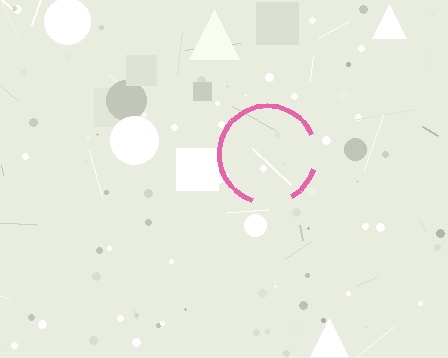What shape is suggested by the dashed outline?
The dashed outline suggests a circle.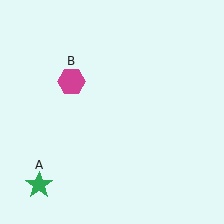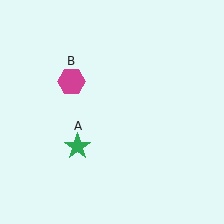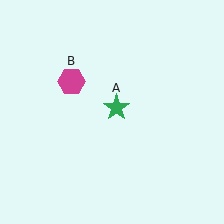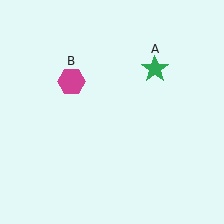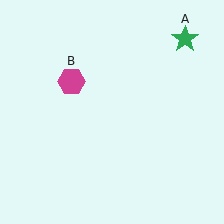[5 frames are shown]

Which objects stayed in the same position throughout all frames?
Magenta hexagon (object B) remained stationary.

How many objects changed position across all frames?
1 object changed position: green star (object A).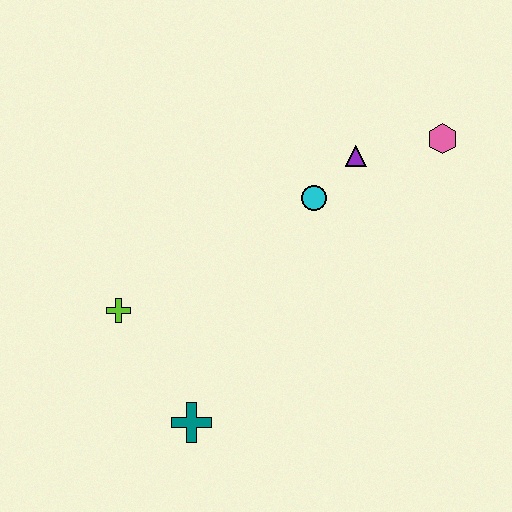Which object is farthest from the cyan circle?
The teal cross is farthest from the cyan circle.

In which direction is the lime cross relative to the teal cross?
The lime cross is above the teal cross.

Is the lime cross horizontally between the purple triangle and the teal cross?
No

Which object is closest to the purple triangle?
The cyan circle is closest to the purple triangle.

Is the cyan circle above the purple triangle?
No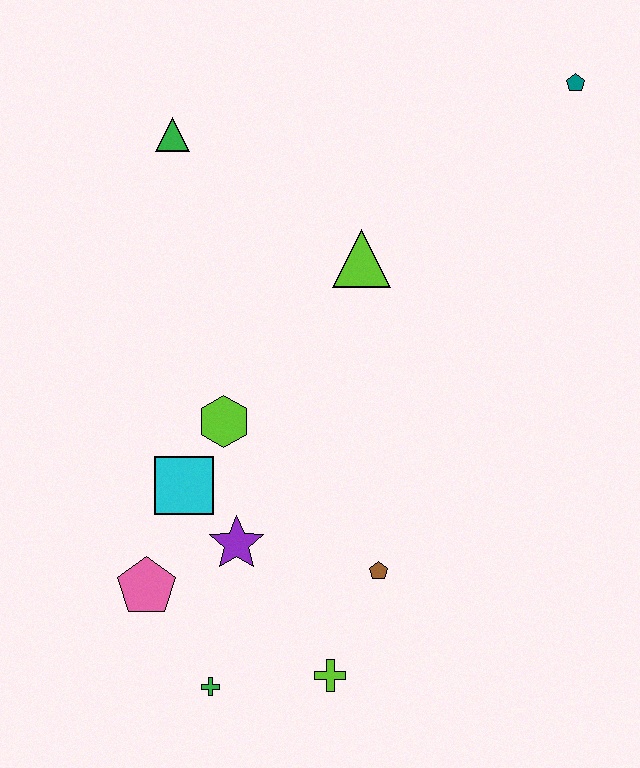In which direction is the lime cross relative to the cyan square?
The lime cross is below the cyan square.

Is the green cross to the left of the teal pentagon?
Yes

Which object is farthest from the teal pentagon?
The green cross is farthest from the teal pentagon.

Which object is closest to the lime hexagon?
The cyan square is closest to the lime hexagon.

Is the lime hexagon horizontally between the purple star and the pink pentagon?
Yes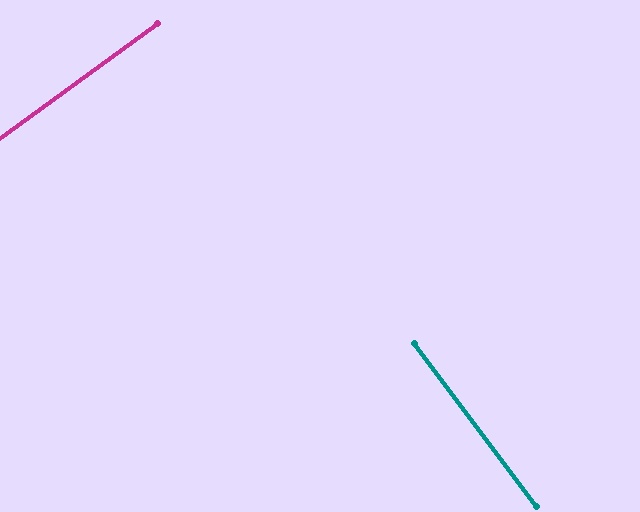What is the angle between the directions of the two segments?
Approximately 89 degrees.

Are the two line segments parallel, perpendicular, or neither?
Perpendicular — they meet at approximately 89°.